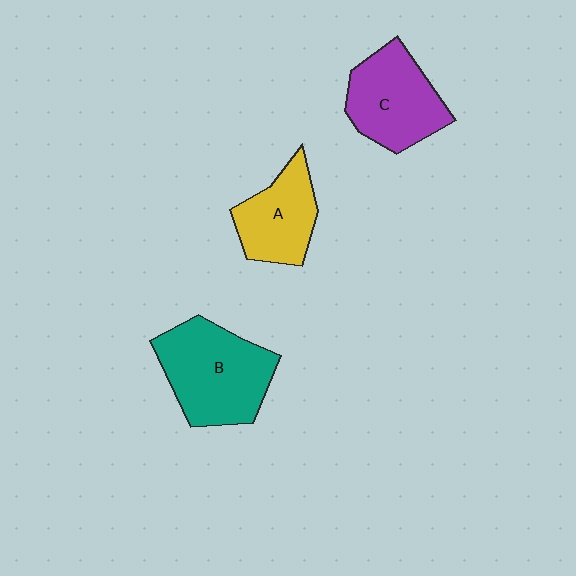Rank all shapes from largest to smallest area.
From largest to smallest: B (teal), C (purple), A (yellow).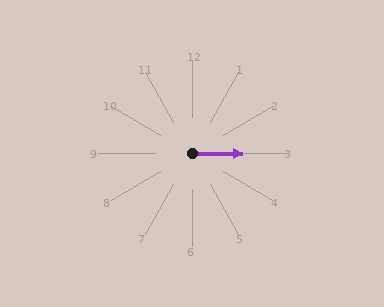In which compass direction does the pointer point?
East.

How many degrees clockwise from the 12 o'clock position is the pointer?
Approximately 90 degrees.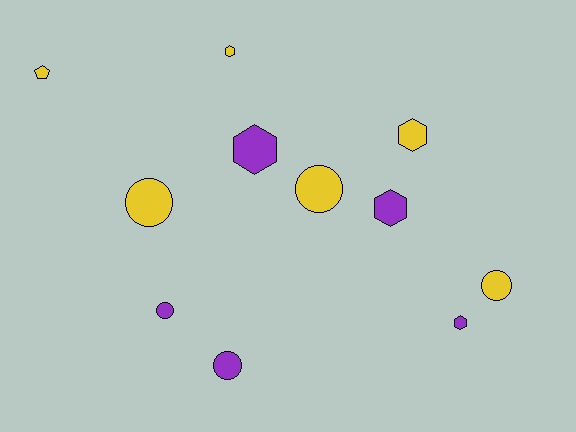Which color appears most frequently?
Yellow, with 6 objects.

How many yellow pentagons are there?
There is 1 yellow pentagon.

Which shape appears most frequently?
Hexagon, with 5 objects.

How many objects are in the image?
There are 11 objects.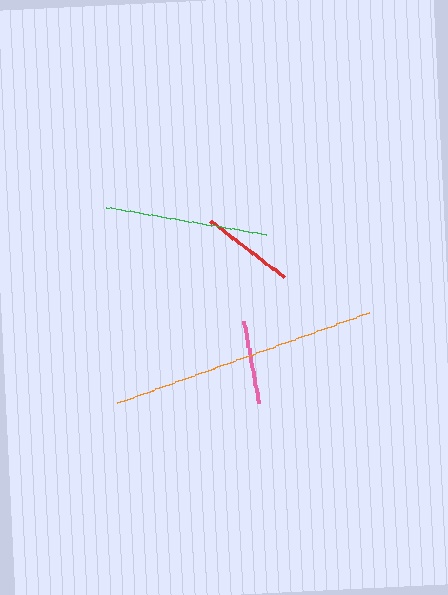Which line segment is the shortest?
The pink line is the shortest at approximately 83 pixels.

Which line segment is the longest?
The orange line is the longest at approximately 268 pixels.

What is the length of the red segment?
The red segment is approximately 93 pixels long.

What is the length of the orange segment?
The orange segment is approximately 268 pixels long.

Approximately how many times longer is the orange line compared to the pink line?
The orange line is approximately 3.2 times the length of the pink line.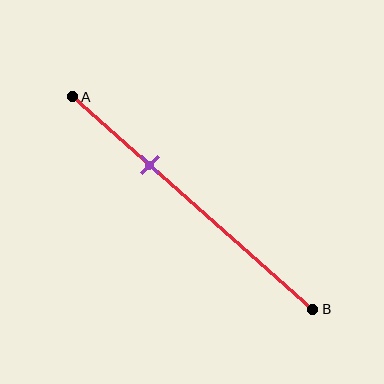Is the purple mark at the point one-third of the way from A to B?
Yes, the mark is approximately at the one-third point.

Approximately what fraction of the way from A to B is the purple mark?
The purple mark is approximately 30% of the way from A to B.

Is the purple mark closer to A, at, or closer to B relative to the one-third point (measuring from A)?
The purple mark is approximately at the one-third point of segment AB.